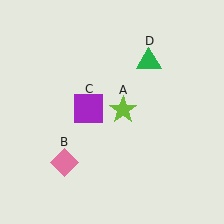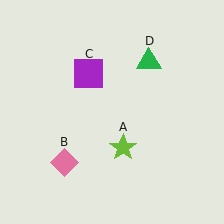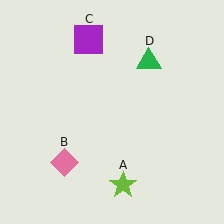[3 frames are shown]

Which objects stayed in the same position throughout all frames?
Pink diamond (object B) and green triangle (object D) remained stationary.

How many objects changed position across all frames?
2 objects changed position: lime star (object A), purple square (object C).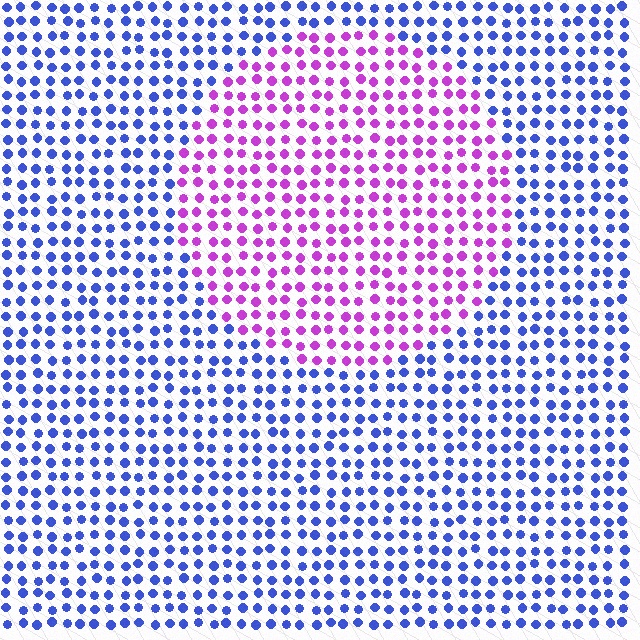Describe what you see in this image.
The image is filled with small blue elements in a uniform arrangement. A circle-shaped region is visible where the elements are tinted to a slightly different hue, forming a subtle color boundary.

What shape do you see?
I see a circle.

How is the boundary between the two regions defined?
The boundary is defined purely by a slight shift in hue (about 64 degrees). Spacing, size, and orientation are identical on both sides.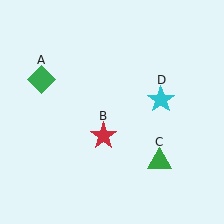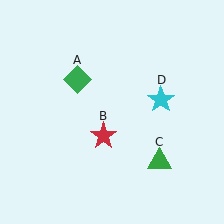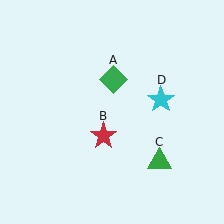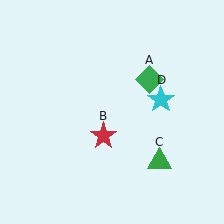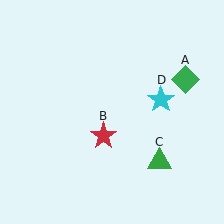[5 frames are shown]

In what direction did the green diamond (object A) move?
The green diamond (object A) moved right.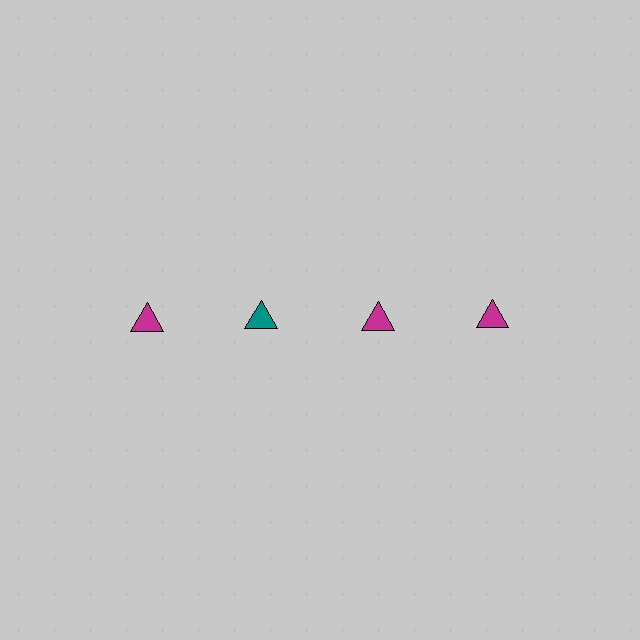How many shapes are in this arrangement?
There are 4 shapes arranged in a grid pattern.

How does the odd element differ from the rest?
It has a different color: teal instead of magenta.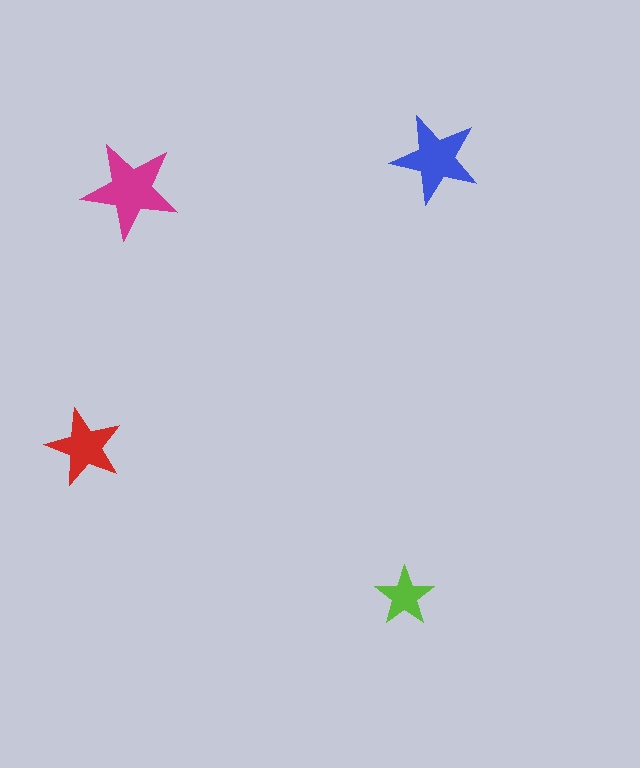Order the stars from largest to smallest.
the magenta one, the blue one, the red one, the lime one.